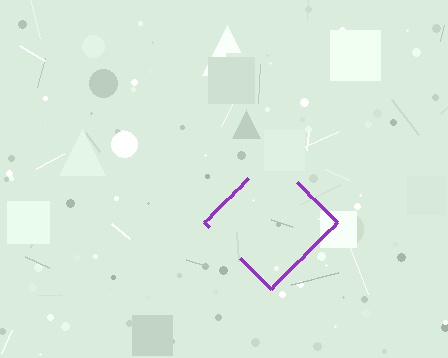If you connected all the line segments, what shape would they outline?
They would outline a diamond.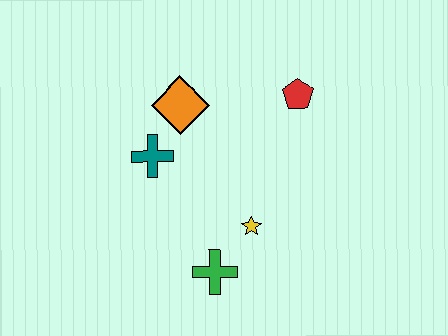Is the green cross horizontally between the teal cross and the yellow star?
Yes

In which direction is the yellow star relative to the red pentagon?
The yellow star is below the red pentagon.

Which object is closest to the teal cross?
The orange diamond is closest to the teal cross.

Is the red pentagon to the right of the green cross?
Yes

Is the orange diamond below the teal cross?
No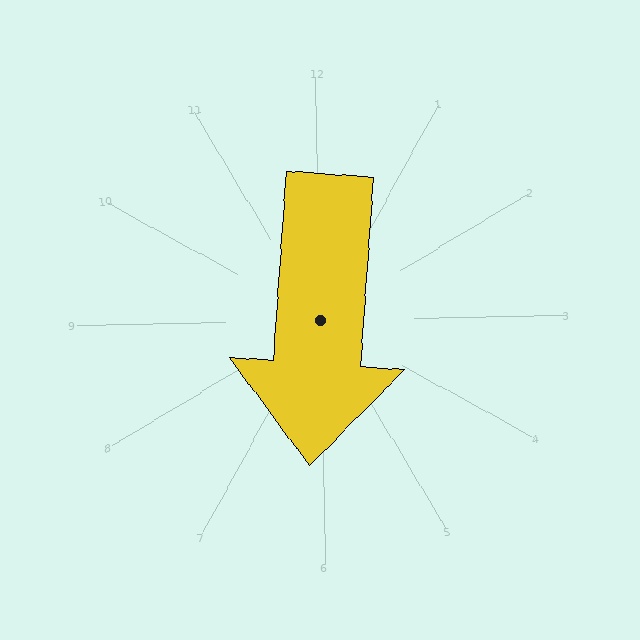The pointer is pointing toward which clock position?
Roughly 6 o'clock.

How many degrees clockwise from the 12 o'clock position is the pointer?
Approximately 185 degrees.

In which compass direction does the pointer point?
South.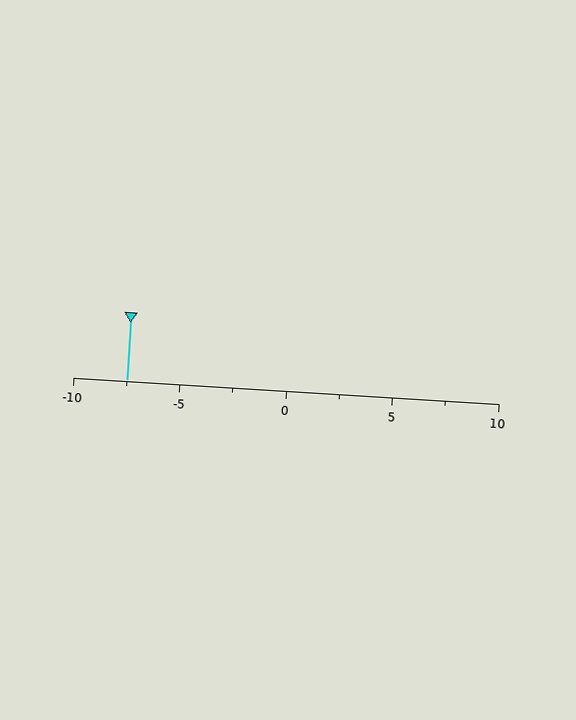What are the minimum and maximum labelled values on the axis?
The axis runs from -10 to 10.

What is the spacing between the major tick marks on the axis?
The major ticks are spaced 5 apart.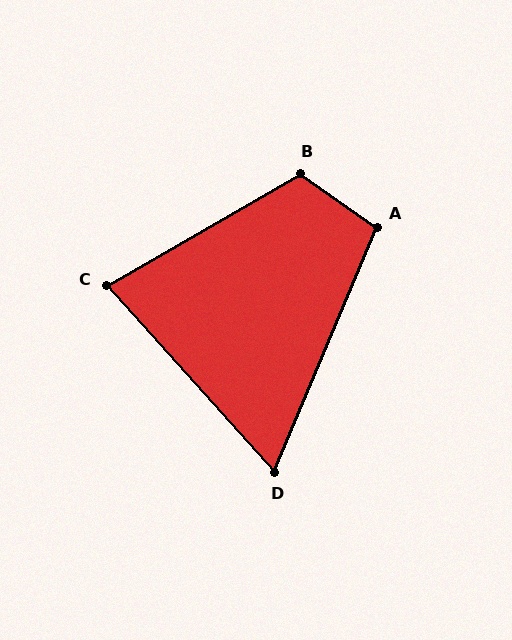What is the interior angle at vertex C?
Approximately 78 degrees (acute).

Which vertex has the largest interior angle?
B, at approximately 115 degrees.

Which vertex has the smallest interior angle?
D, at approximately 65 degrees.